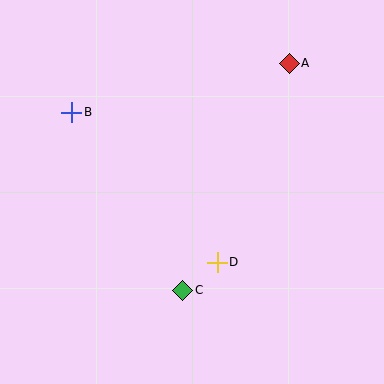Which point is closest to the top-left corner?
Point B is closest to the top-left corner.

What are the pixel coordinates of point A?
Point A is at (289, 63).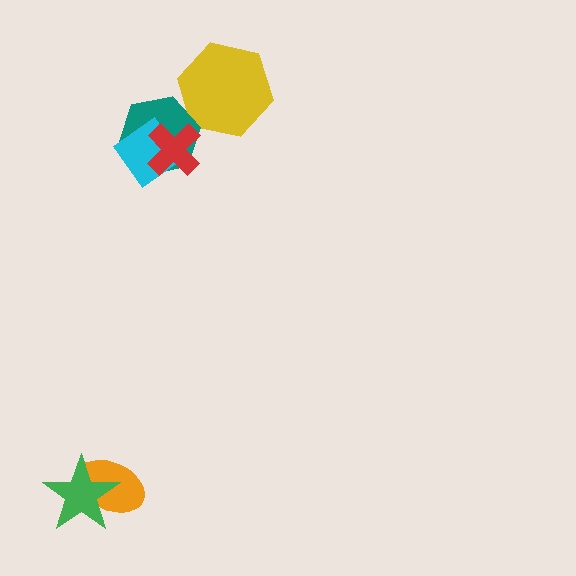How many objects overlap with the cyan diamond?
2 objects overlap with the cyan diamond.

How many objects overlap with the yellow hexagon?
1 object overlaps with the yellow hexagon.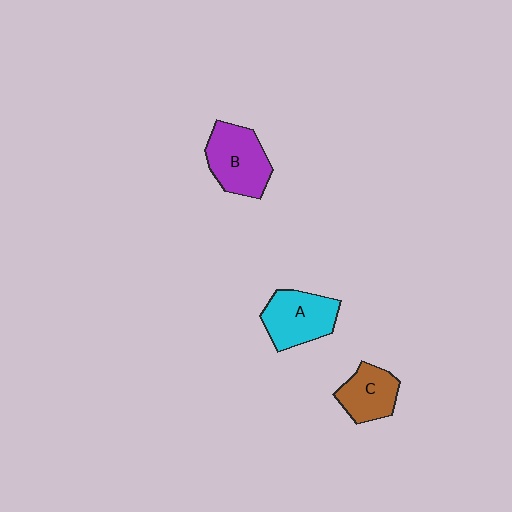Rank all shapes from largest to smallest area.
From largest to smallest: B (purple), A (cyan), C (brown).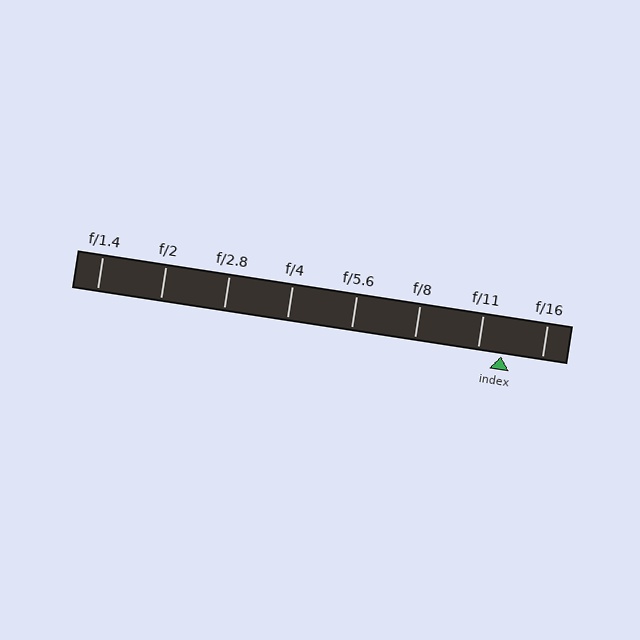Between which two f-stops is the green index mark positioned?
The index mark is between f/11 and f/16.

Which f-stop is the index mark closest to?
The index mark is closest to f/11.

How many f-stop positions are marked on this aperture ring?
There are 8 f-stop positions marked.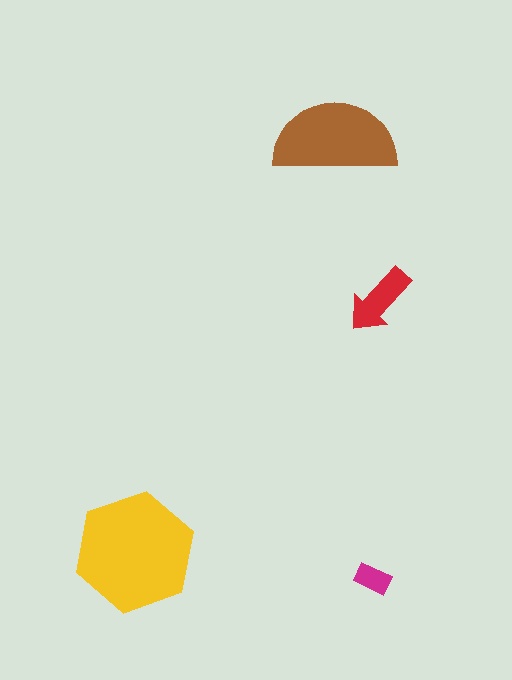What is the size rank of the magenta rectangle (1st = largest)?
4th.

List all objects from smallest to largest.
The magenta rectangle, the red arrow, the brown semicircle, the yellow hexagon.